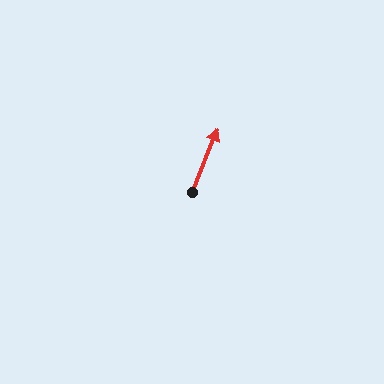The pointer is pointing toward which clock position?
Roughly 1 o'clock.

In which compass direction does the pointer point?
North.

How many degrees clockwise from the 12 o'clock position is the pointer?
Approximately 22 degrees.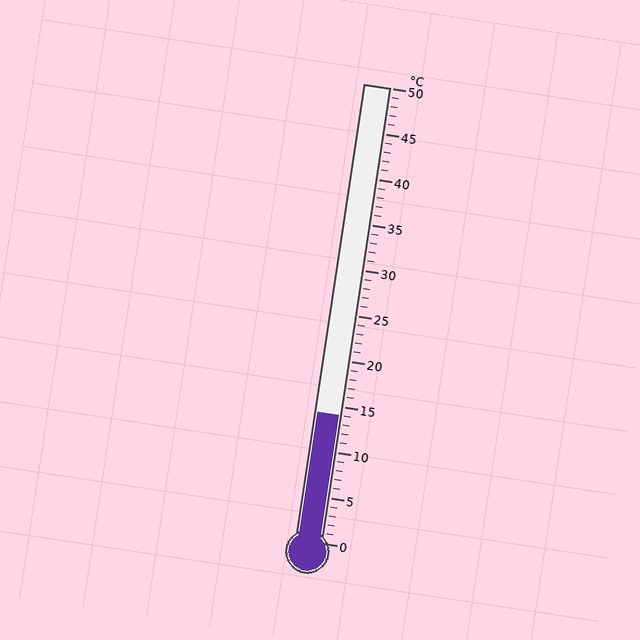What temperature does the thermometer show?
The thermometer shows approximately 14°C.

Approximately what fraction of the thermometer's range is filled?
The thermometer is filled to approximately 30% of its range.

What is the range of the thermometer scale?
The thermometer scale ranges from 0°C to 50°C.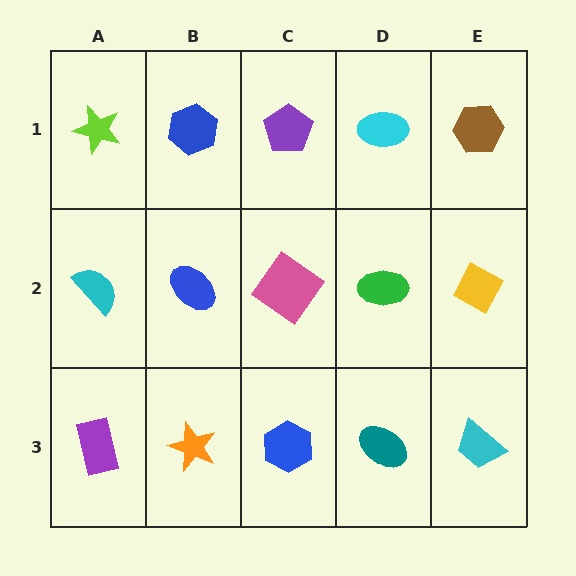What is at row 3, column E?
A cyan trapezoid.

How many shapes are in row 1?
5 shapes.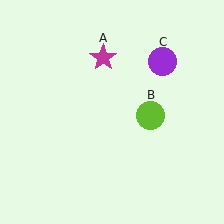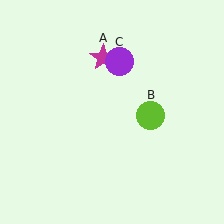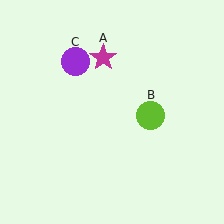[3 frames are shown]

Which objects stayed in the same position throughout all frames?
Magenta star (object A) and lime circle (object B) remained stationary.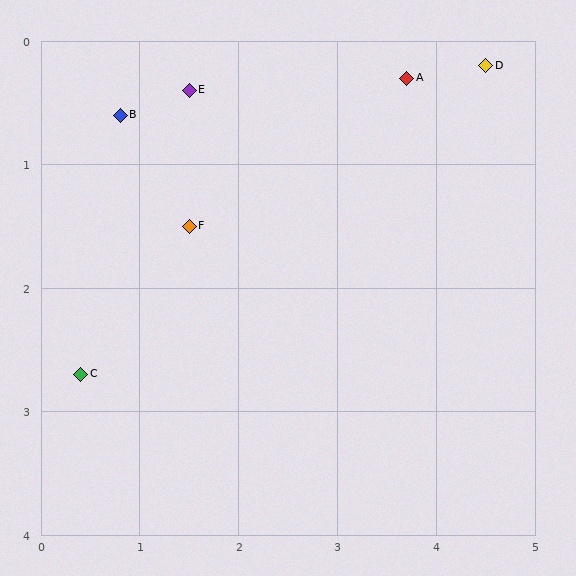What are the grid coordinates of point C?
Point C is at approximately (0.4, 2.7).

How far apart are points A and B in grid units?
Points A and B are about 2.9 grid units apart.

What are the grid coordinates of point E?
Point E is at approximately (1.5, 0.4).